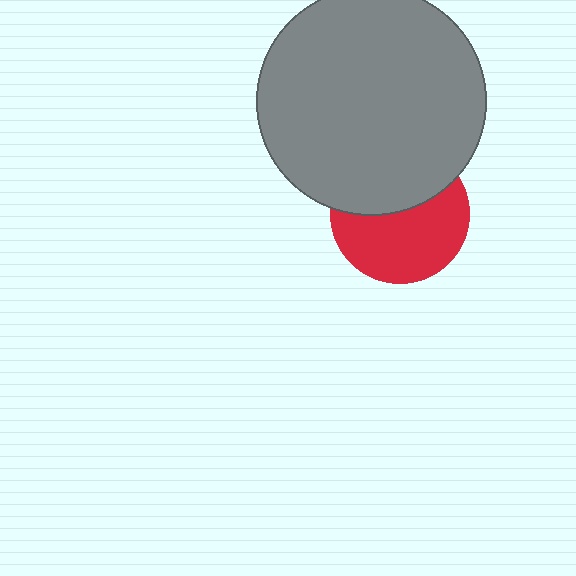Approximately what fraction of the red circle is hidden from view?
Roughly 42% of the red circle is hidden behind the gray circle.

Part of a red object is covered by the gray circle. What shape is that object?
It is a circle.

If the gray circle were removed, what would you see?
You would see the complete red circle.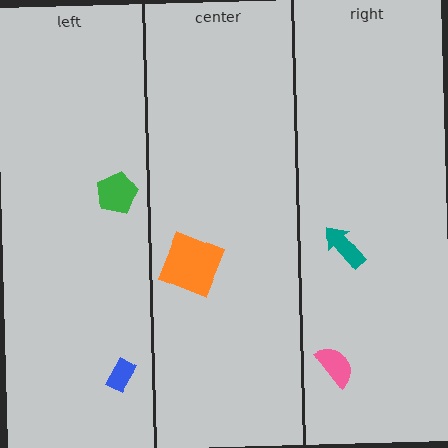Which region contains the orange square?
The center region.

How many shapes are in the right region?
2.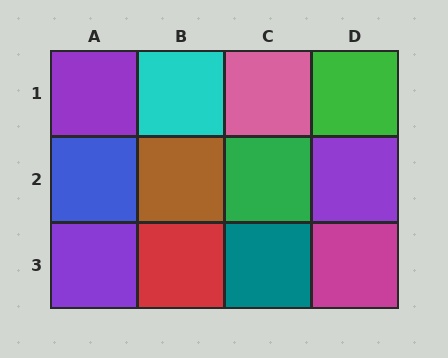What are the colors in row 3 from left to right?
Purple, red, teal, magenta.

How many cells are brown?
1 cell is brown.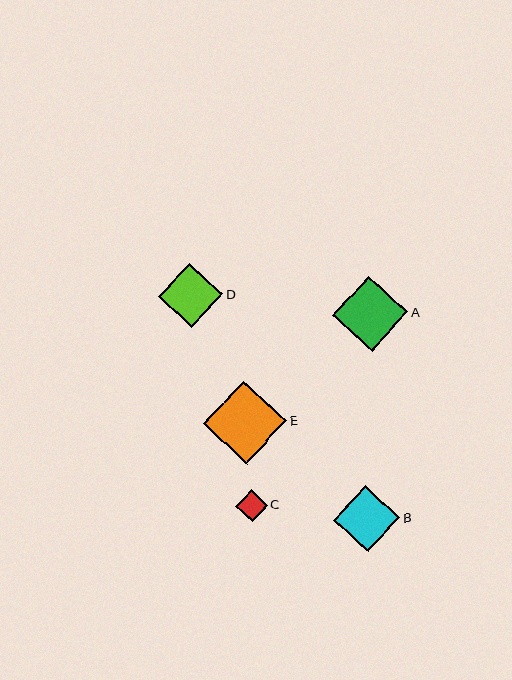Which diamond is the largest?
Diamond E is the largest with a size of approximately 83 pixels.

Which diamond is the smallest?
Diamond C is the smallest with a size of approximately 32 pixels.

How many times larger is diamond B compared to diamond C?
Diamond B is approximately 2.1 times the size of diamond C.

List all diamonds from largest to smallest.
From largest to smallest: E, A, B, D, C.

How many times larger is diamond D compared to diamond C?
Diamond D is approximately 2.0 times the size of diamond C.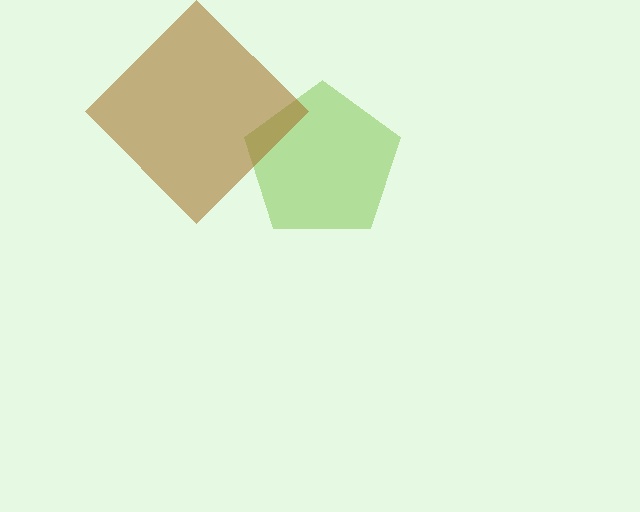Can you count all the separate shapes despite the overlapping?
Yes, there are 2 separate shapes.